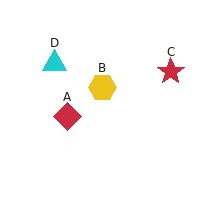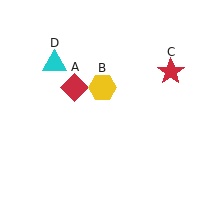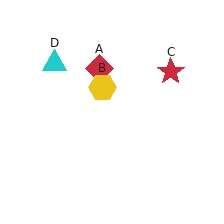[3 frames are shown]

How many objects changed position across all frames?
1 object changed position: red diamond (object A).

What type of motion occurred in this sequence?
The red diamond (object A) rotated clockwise around the center of the scene.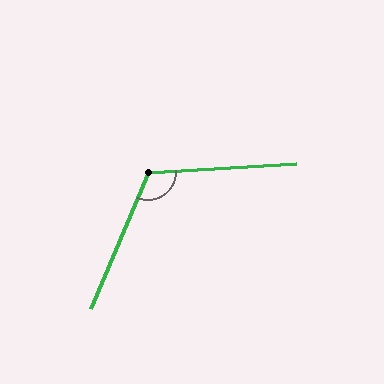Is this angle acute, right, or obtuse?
It is obtuse.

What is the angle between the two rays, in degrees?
Approximately 116 degrees.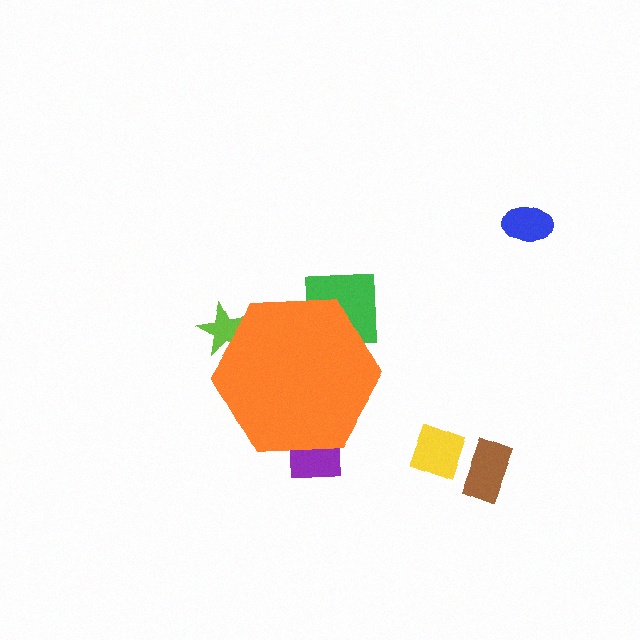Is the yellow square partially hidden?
No, the yellow square is fully visible.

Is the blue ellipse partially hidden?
No, the blue ellipse is fully visible.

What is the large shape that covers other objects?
An orange hexagon.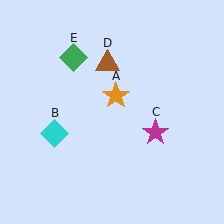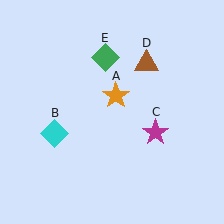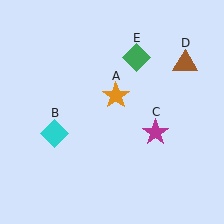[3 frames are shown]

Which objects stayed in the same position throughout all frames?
Orange star (object A) and cyan diamond (object B) and magenta star (object C) remained stationary.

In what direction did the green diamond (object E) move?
The green diamond (object E) moved right.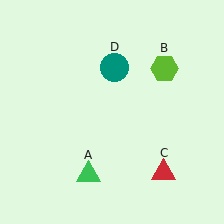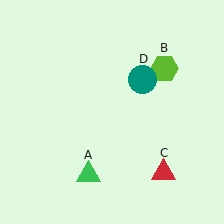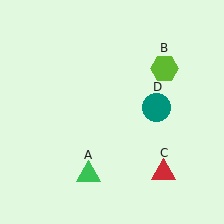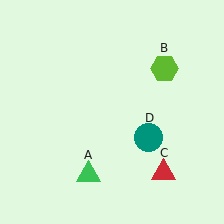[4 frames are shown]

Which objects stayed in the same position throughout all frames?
Green triangle (object A) and lime hexagon (object B) and red triangle (object C) remained stationary.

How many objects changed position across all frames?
1 object changed position: teal circle (object D).